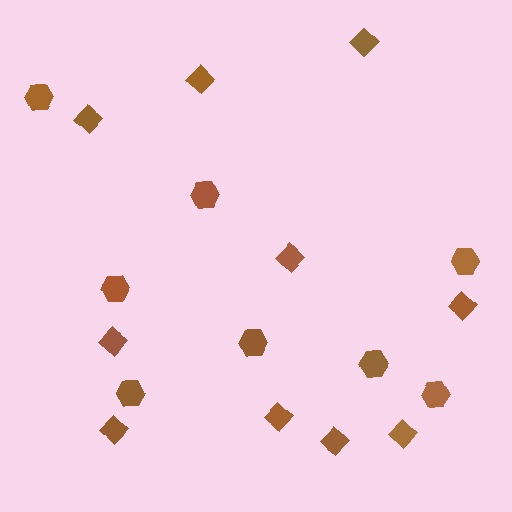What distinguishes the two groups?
There are 2 groups: one group of diamonds (10) and one group of hexagons (8).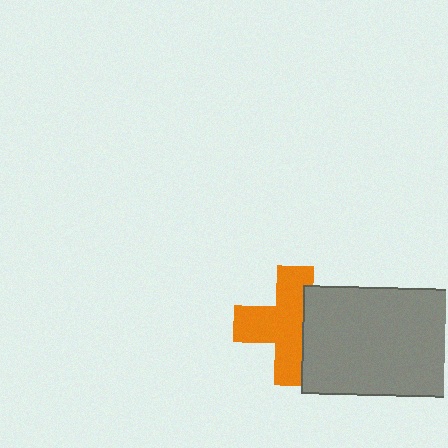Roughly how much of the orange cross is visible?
Most of it is visible (roughly 67%).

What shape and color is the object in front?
The object in front is a gray rectangle.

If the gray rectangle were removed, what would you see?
You would see the complete orange cross.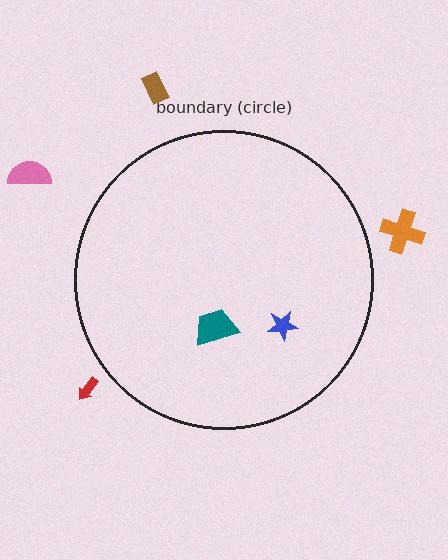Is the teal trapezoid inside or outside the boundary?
Inside.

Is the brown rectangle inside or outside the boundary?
Outside.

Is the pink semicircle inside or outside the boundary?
Outside.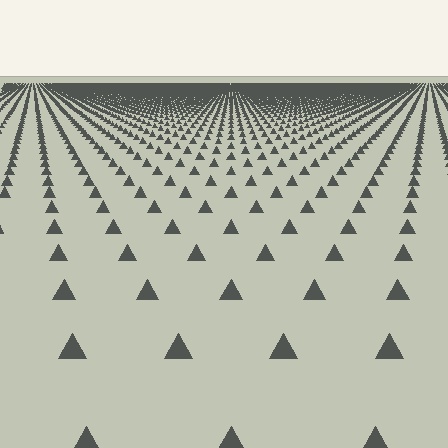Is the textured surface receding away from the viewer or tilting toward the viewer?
The surface is receding away from the viewer. Texture elements get smaller and denser toward the top.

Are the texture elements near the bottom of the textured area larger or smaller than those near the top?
Larger. Near the bottom, elements are closer to the viewer and appear at a bigger on-screen size.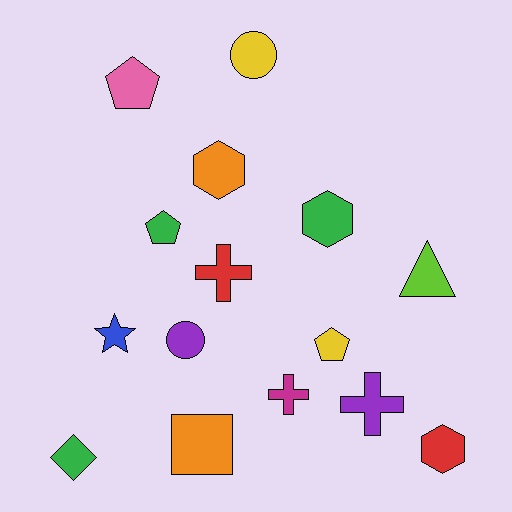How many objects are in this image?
There are 15 objects.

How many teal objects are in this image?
There are no teal objects.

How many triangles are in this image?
There is 1 triangle.